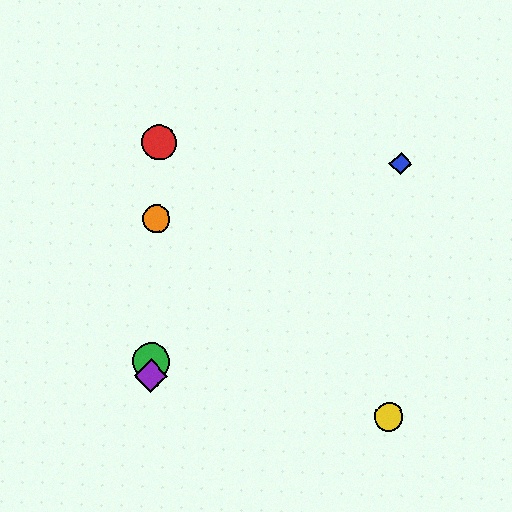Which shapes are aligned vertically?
The red circle, the green circle, the purple diamond, the orange circle are aligned vertically.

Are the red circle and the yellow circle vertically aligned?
No, the red circle is at x≈159 and the yellow circle is at x≈389.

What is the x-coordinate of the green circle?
The green circle is at x≈151.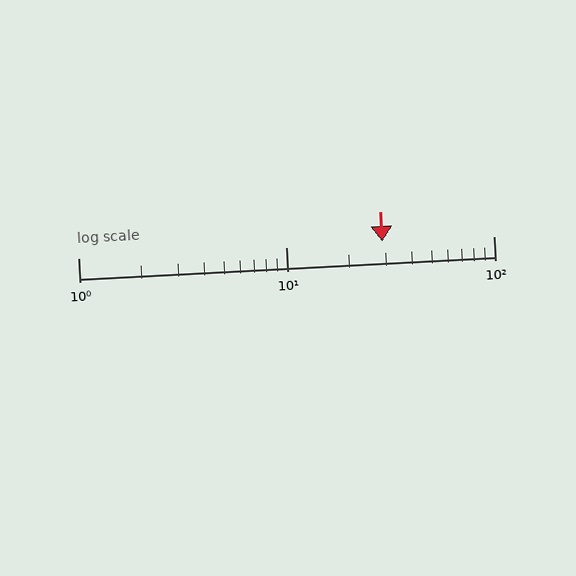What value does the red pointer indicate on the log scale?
The pointer indicates approximately 29.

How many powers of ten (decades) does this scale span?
The scale spans 2 decades, from 1 to 100.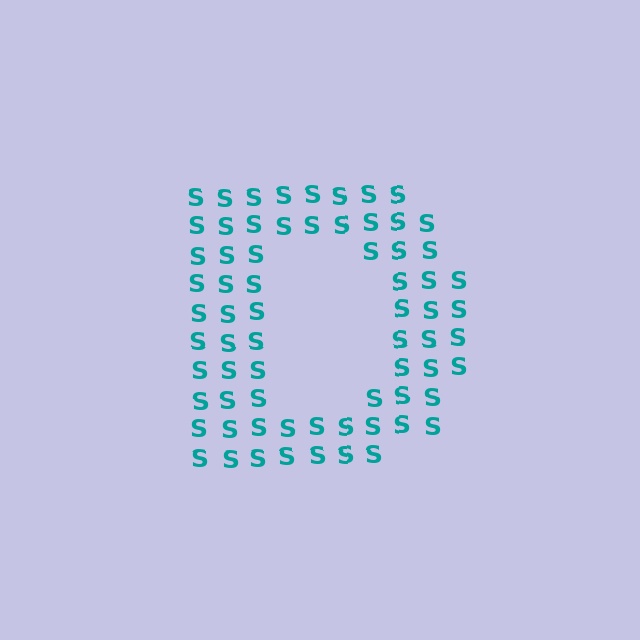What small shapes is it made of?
It is made of small letter S's.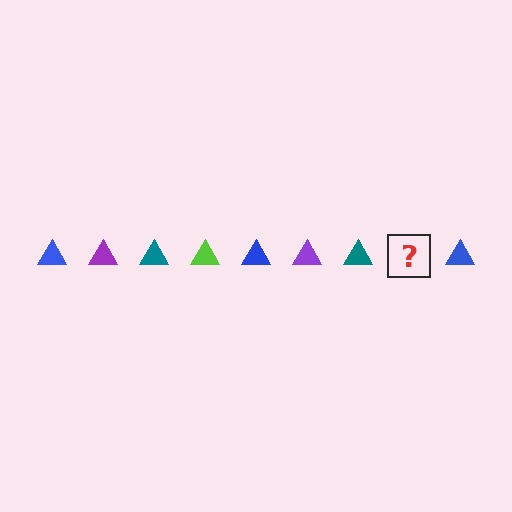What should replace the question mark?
The question mark should be replaced with a lime triangle.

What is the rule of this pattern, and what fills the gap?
The rule is that the pattern cycles through blue, purple, teal, lime triangles. The gap should be filled with a lime triangle.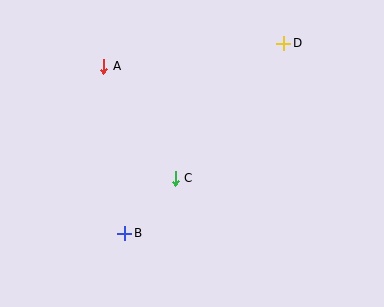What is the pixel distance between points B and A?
The distance between B and A is 168 pixels.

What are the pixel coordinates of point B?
Point B is at (125, 233).